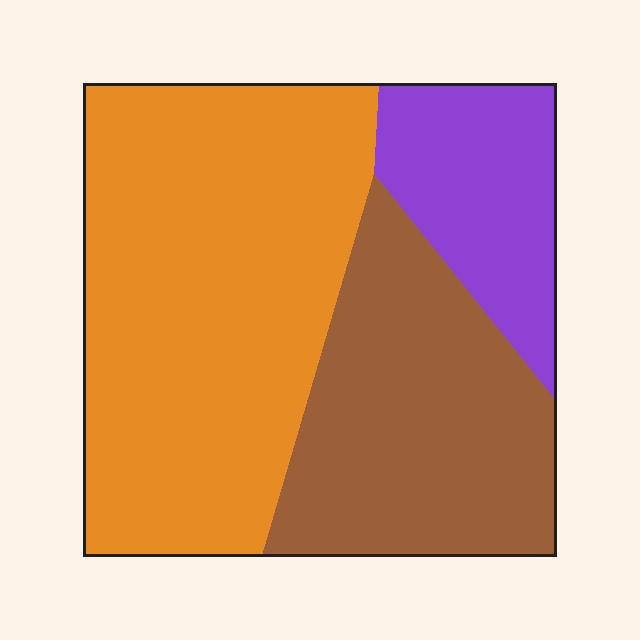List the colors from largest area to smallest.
From largest to smallest: orange, brown, purple.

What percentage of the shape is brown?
Brown covers around 30% of the shape.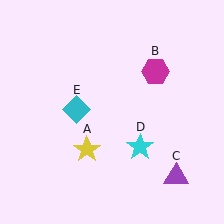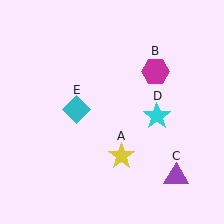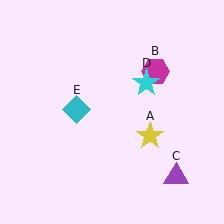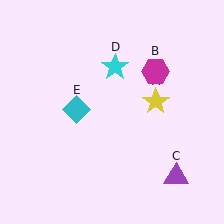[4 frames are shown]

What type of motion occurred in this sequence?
The yellow star (object A), cyan star (object D) rotated counterclockwise around the center of the scene.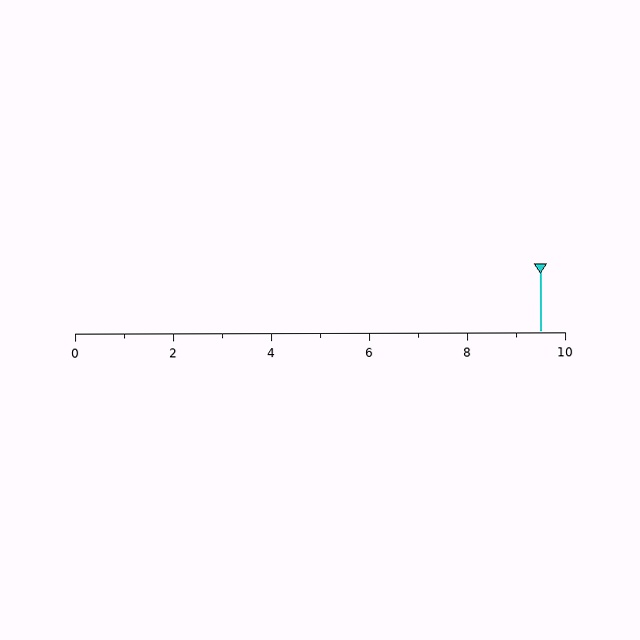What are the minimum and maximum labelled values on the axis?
The axis runs from 0 to 10.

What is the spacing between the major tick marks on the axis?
The major ticks are spaced 2 apart.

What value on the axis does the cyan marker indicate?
The marker indicates approximately 9.5.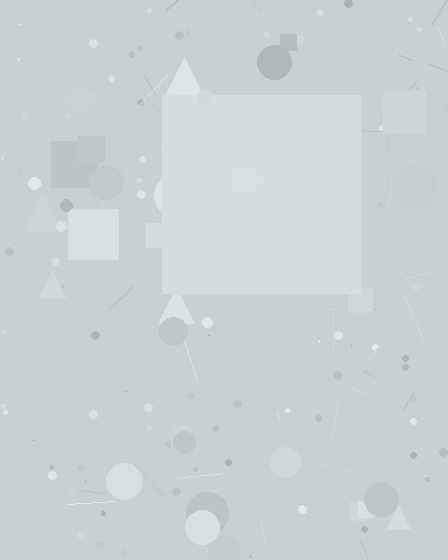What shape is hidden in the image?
A square is hidden in the image.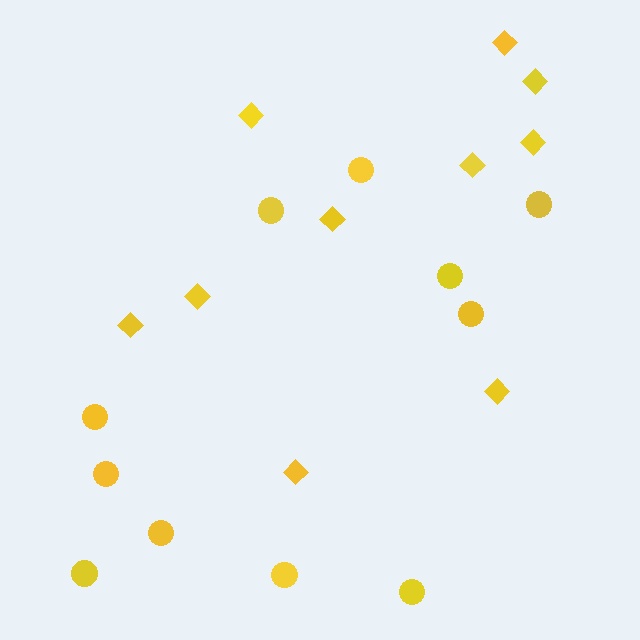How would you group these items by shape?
There are 2 groups: one group of diamonds (10) and one group of circles (11).